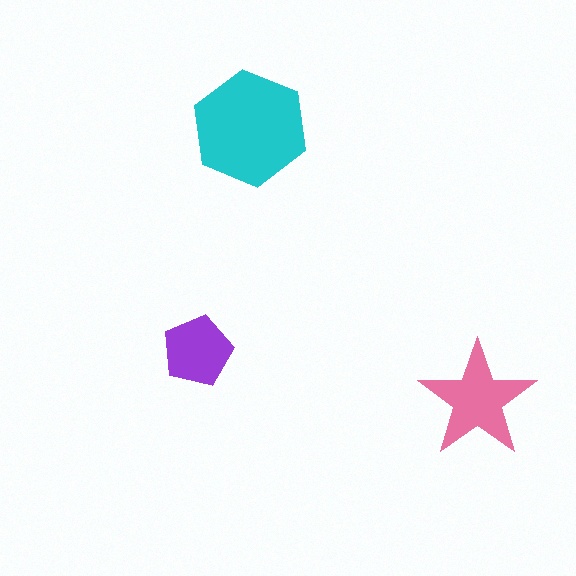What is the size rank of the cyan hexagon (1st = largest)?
1st.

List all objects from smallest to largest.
The purple pentagon, the pink star, the cyan hexagon.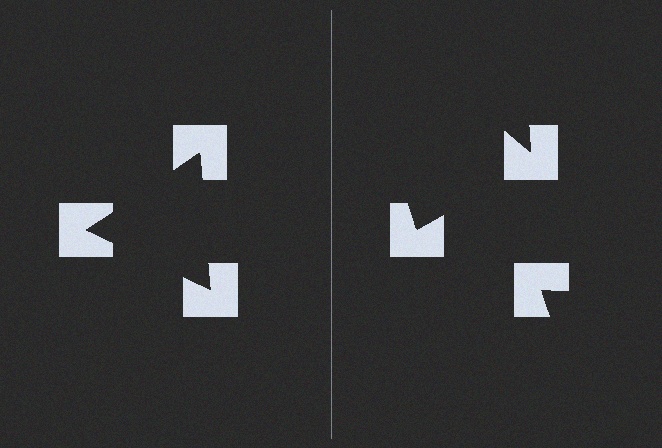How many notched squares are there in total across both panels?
6 — 3 on each side.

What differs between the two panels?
The notched squares are positioned identically on both sides; only the wedge orientations differ. On the left they align to a triangle; on the right they are misaligned.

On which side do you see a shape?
An illusory triangle appears on the left side. On the right side the wedge cuts are rotated, so no coherent shape forms.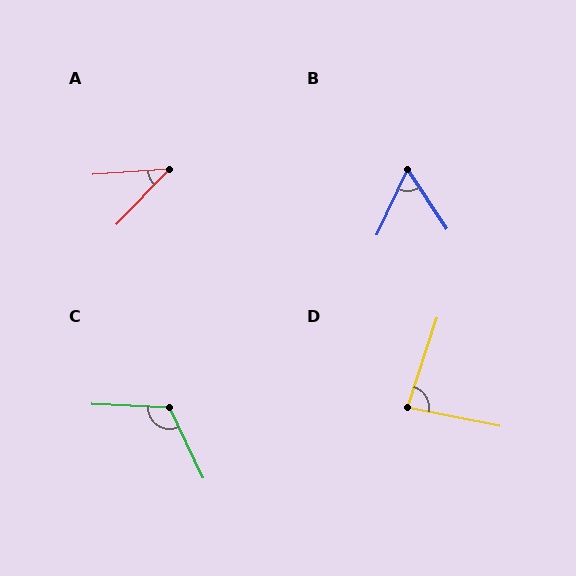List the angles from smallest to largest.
A (42°), B (58°), D (83°), C (118°).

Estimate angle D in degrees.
Approximately 83 degrees.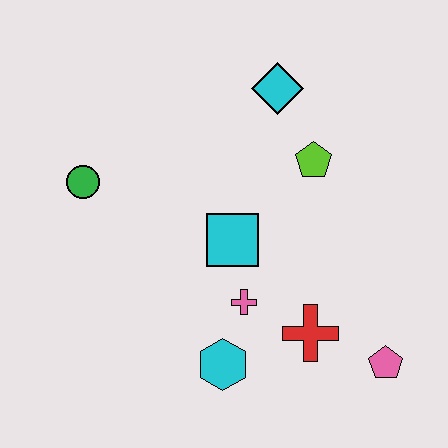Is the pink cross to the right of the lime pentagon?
No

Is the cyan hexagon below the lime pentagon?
Yes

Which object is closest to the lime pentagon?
The cyan diamond is closest to the lime pentagon.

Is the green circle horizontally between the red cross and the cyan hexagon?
No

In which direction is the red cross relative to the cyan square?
The red cross is below the cyan square.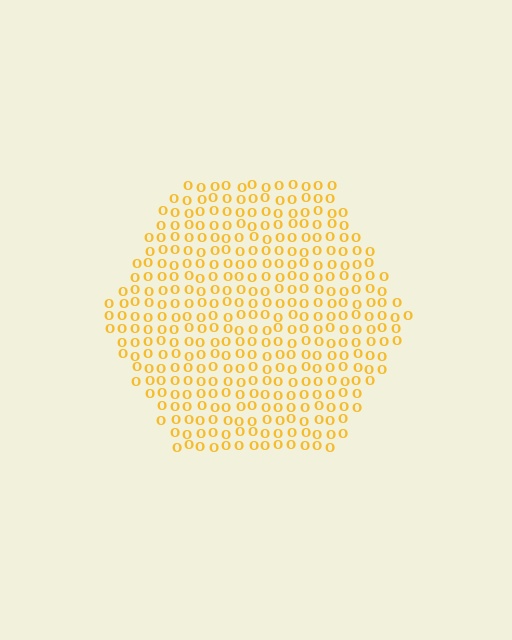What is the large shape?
The large shape is a hexagon.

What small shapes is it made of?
It is made of small letter O's.